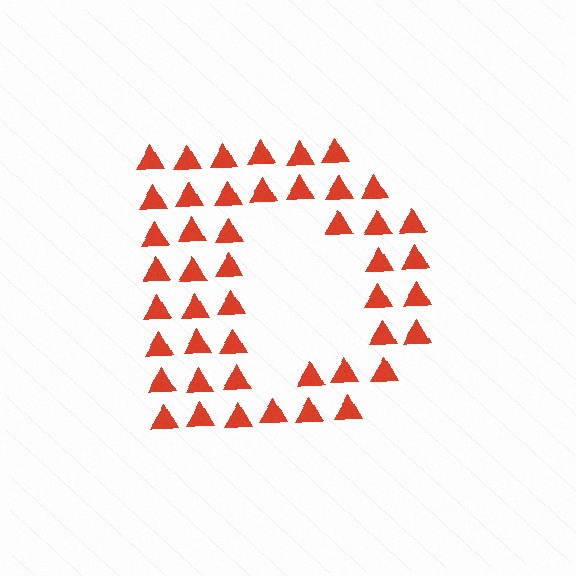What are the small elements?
The small elements are triangles.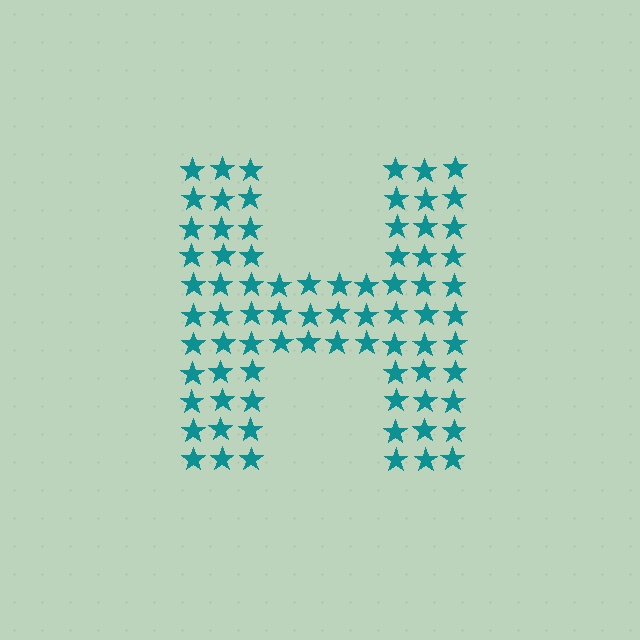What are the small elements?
The small elements are stars.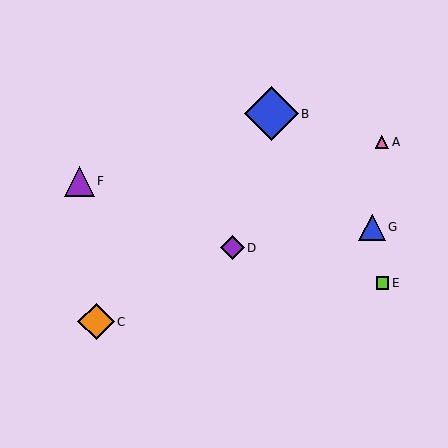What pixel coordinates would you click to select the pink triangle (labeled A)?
Click at (382, 142) to select the pink triangle A.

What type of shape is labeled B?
Shape B is a blue diamond.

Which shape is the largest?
The blue diamond (labeled B) is the largest.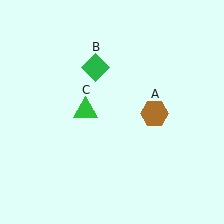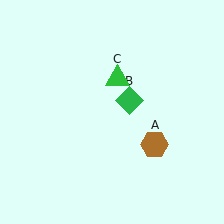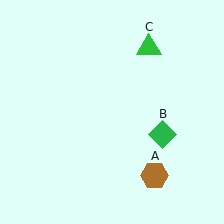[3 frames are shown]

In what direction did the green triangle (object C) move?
The green triangle (object C) moved up and to the right.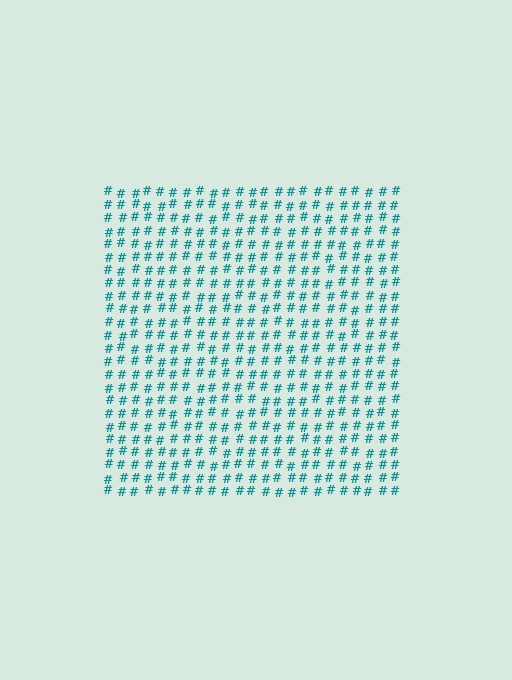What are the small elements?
The small elements are hash symbols.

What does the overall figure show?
The overall figure shows a square.